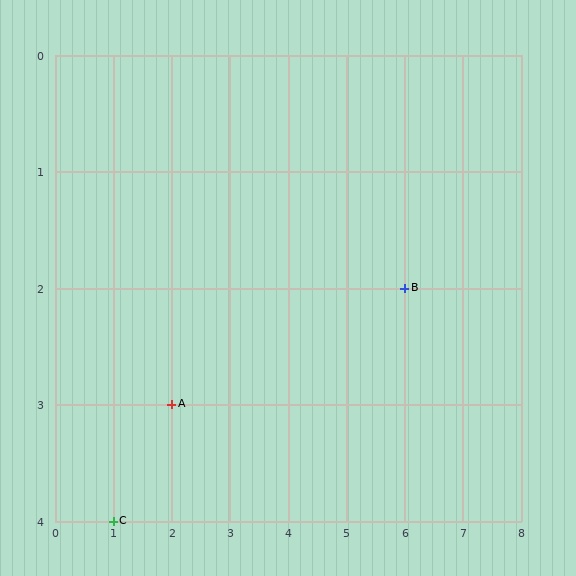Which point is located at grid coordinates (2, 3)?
Point A is at (2, 3).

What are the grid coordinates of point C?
Point C is at grid coordinates (1, 4).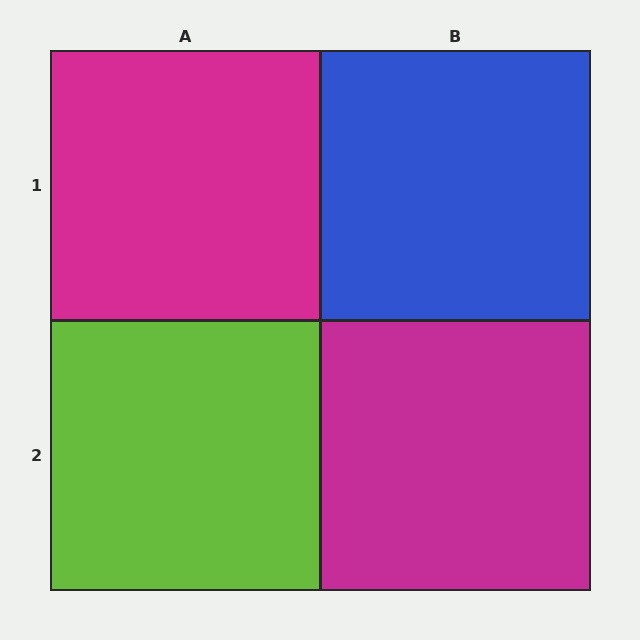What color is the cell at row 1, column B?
Blue.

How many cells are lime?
1 cell is lime.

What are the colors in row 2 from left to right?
Lime, magenta.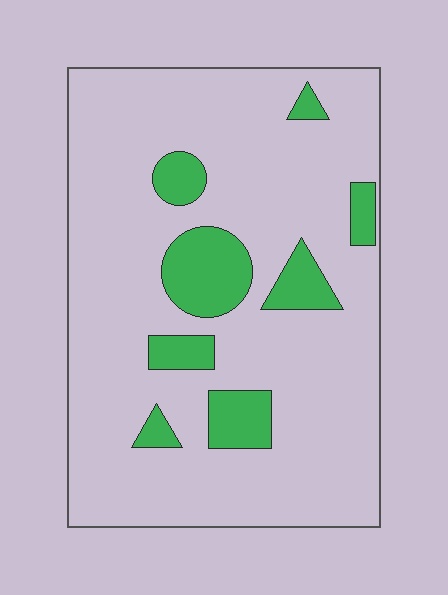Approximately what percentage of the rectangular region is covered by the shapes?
Approximately 15%.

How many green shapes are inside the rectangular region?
8.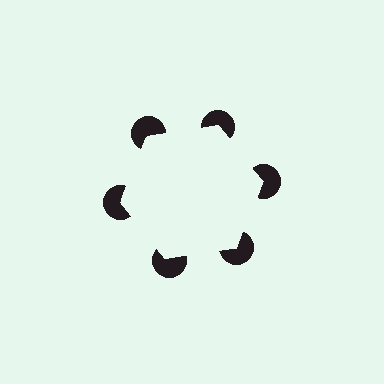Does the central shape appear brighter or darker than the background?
It typically appears slightly brighter than the background, even though no actual brightness change is drawn.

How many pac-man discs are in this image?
There are 6 — one at each vertex of the illusory hexagon.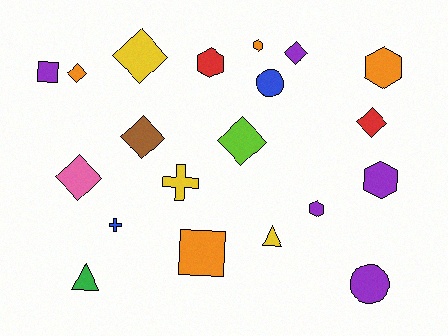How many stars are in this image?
There are no stars.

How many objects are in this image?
There are 20 objects.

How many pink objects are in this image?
There is 1 pink object.